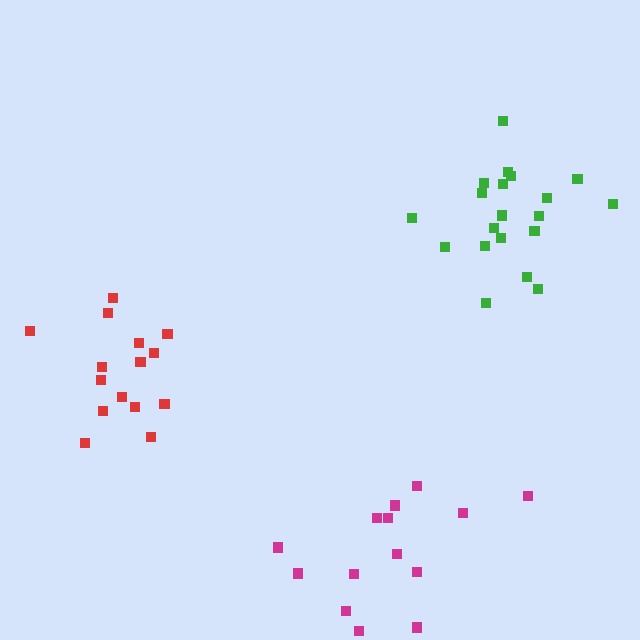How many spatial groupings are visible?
There are 3 spatial groupings.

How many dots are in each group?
Group 1: 20 dots, Group 2: 15 dots, Group 3: 14 dots (49 total).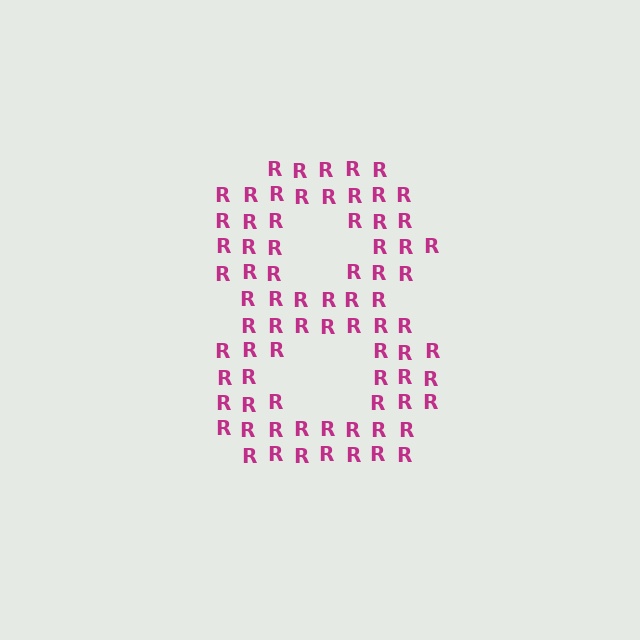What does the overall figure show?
The overall figure shows the digit 8.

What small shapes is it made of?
It is made of small letter R's.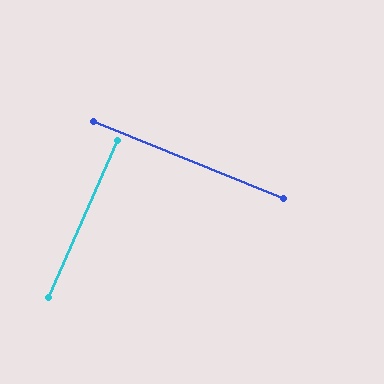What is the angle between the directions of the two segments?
Approximately 88 degrees.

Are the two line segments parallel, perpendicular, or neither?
Perpendicular — they meet at approximately 88°.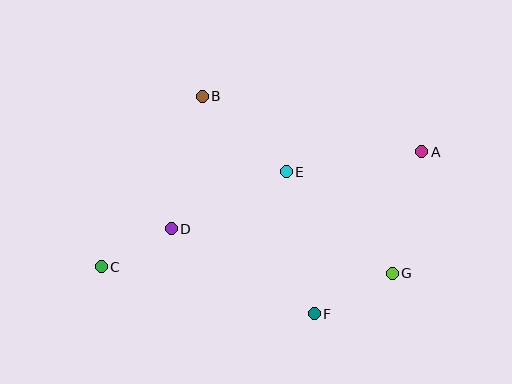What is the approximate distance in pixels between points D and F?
The distance between D and F is approximately 166 pixels.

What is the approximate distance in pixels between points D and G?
The distance between D and G is approximately 225 pixels.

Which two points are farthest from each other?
Points A and C are farthest from each other.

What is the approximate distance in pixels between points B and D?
The distance between B and D is approximately 136 pixels.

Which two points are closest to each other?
Points C and D are closest to each other.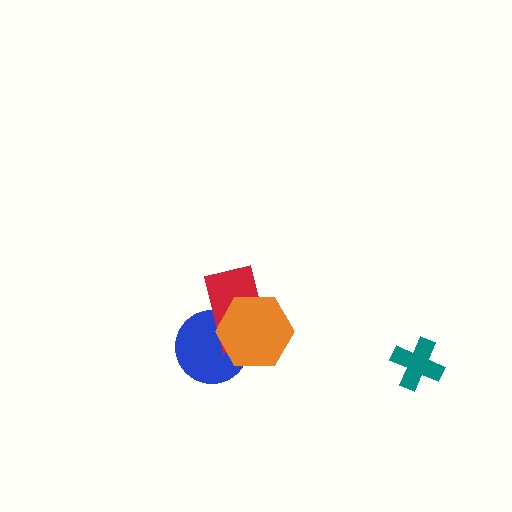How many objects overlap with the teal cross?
0 objects overlap with the teal cross.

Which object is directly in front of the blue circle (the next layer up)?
The red rectangle is directly in front of the blue circle.